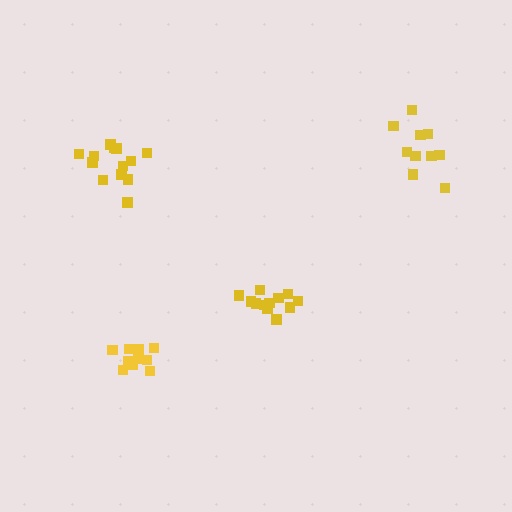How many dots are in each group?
Group 1: 12 dots, Group 2: 10 dots, Group 3: 13 dots, Group 4: 10 dots (45 total).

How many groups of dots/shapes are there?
There are 4 groups.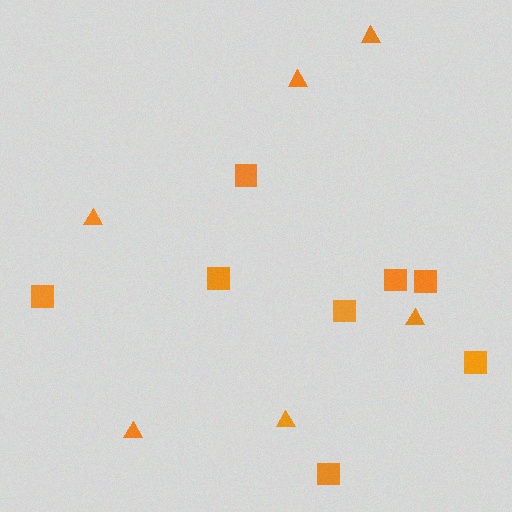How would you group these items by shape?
There are 2 groups: one group of squares (8) and one group of triangles (6).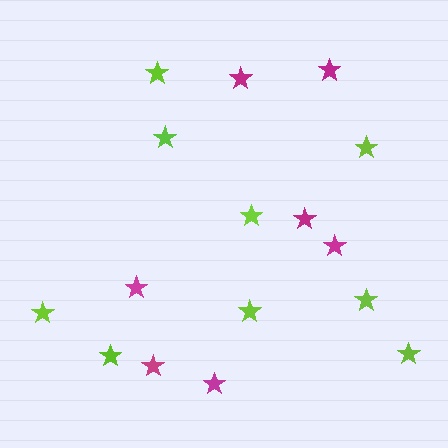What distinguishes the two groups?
There are 2 groups: one group of lime stars (9) and one group of magenta stars (7).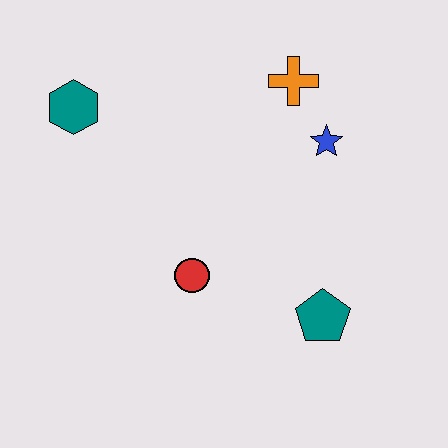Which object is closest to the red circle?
The teal pentagon is closest to the red circle.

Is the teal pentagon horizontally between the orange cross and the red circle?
No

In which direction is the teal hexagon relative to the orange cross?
The teal hexagon is to the left of the orange cross.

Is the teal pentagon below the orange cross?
Yes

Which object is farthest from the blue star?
The teal hexagon is farthest from the blue star.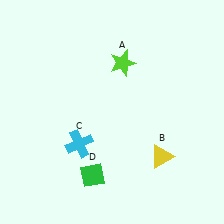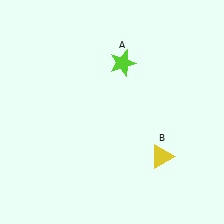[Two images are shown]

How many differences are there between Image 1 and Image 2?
There are 2 differences between the two images.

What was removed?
The green diamond (D), the cyan cross (C) were removed in Image 2.